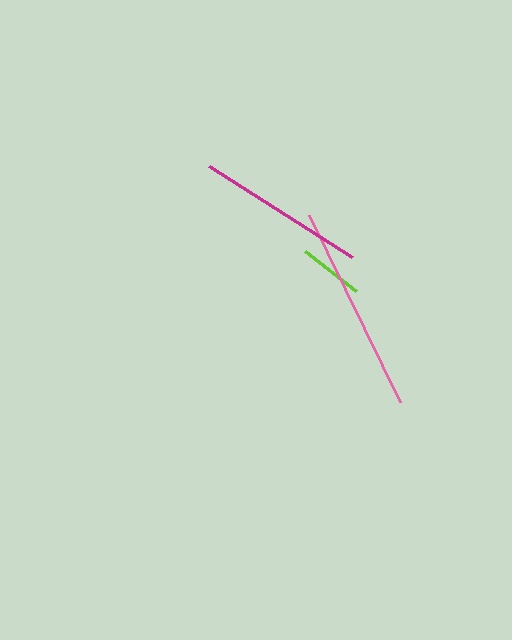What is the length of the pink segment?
The pink segment is approximately 208 pixels long.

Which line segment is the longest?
The pink line is the longest at approximately 208 pixels.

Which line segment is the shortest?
The lime line is the shortest at approximately 65 pixels.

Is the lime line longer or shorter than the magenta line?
The magenta line is longer than the lime line.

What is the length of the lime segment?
The lime segment is approximately 65 pixels long.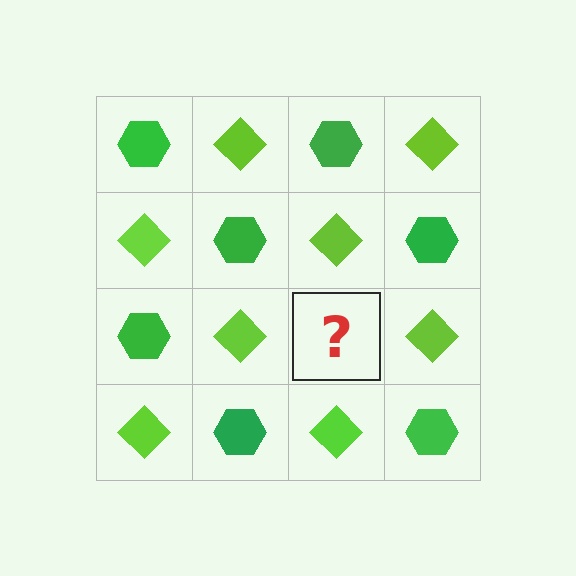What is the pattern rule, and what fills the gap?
The rule is that it alternates green hexagon and lime diamond in a checkerboard pattern. The gap should be filled with a green hexagon.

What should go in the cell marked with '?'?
The missing cell should contain a green hexagon.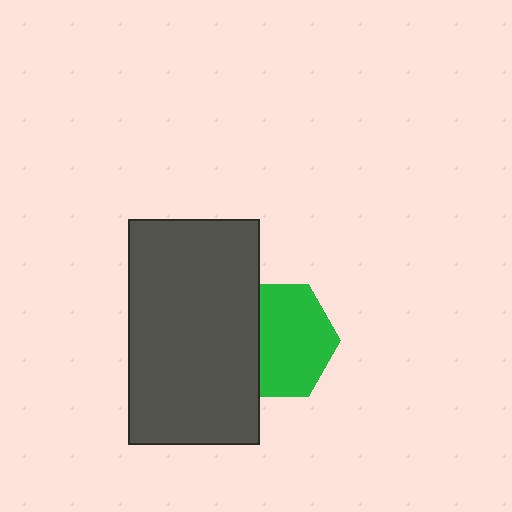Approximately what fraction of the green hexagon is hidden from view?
Roughly 33% of the green hexagon is hidden behind the dark gray rectangle.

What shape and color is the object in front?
The object in front is a dark gray rectangle.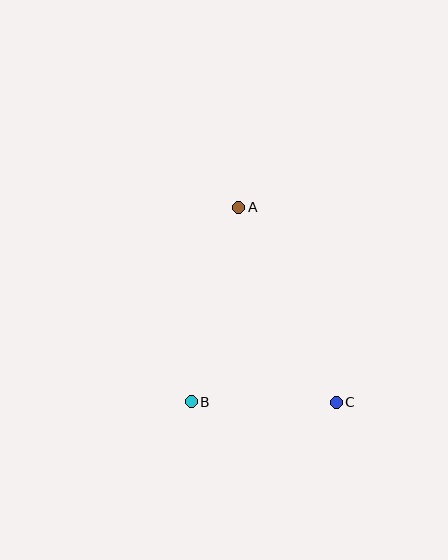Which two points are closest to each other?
Points B and C are closest to each other.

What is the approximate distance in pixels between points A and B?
The distance between A and B is approximately 201 pixels.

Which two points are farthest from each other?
Points A and C are farthest from each other.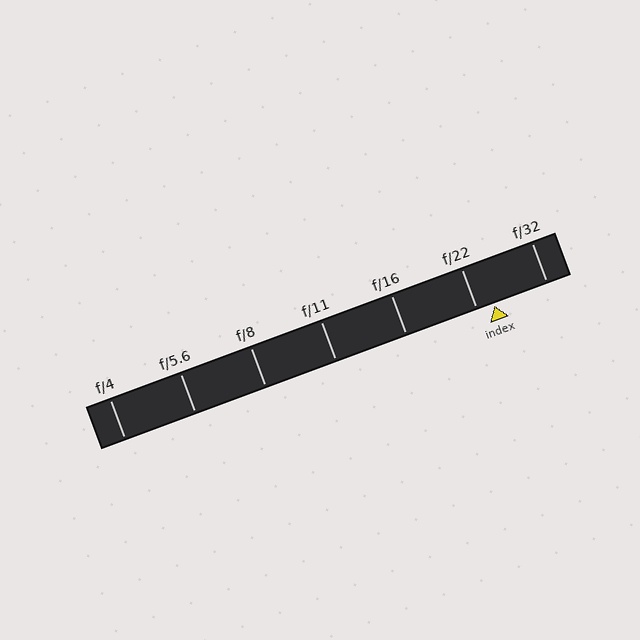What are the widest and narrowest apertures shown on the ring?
The widest aperture shown is f/4 and the narrowest is f/32.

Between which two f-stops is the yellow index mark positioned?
The index mark is between f/22 and f/32.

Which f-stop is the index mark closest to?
The index mark is closest to f/22.